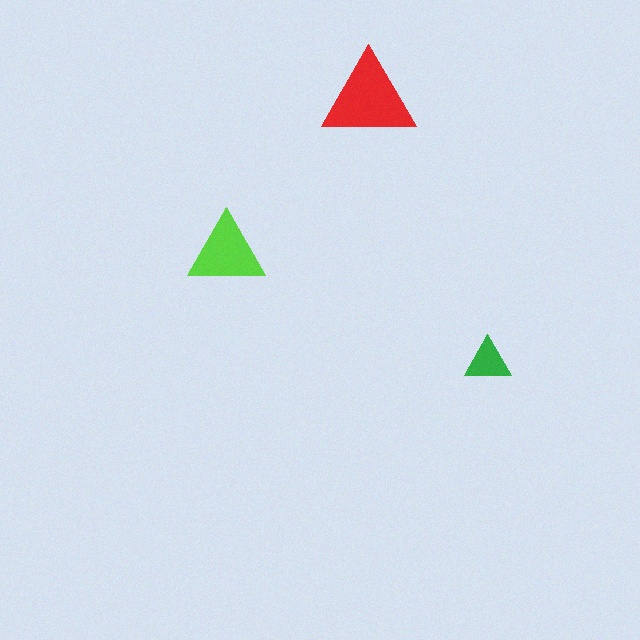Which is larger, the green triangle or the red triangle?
The red one.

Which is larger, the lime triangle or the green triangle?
The lime one.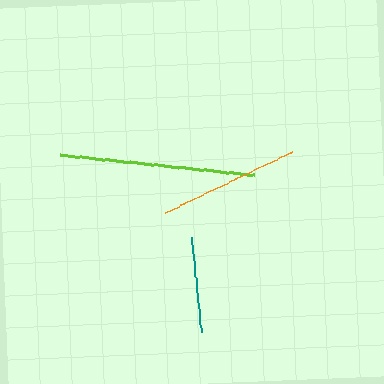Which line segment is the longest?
The lime line is the longest at approximately 195 pixels.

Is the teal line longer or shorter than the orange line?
The orange line is longer than the teal line.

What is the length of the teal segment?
The teal segment is approximately 95 pixels long.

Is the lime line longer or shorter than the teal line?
The lime line is longer than the teal line.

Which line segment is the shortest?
The teal line is the shortest at approximately 95 pixels.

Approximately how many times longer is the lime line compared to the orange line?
The lime line is approximately 1.4 times the length of the orange line.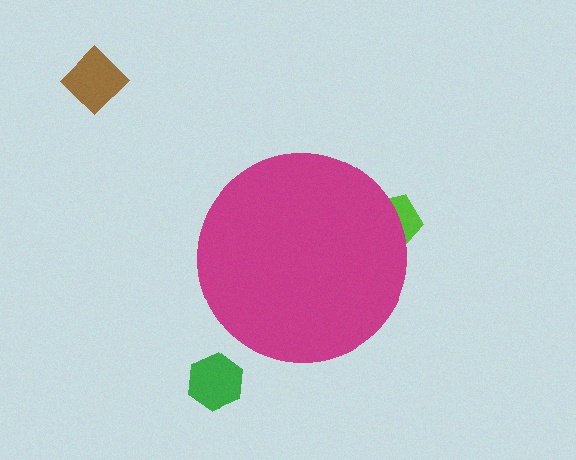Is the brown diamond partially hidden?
No, the brown diamond is fully visible.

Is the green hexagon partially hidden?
No, the green hexagon is fully visible.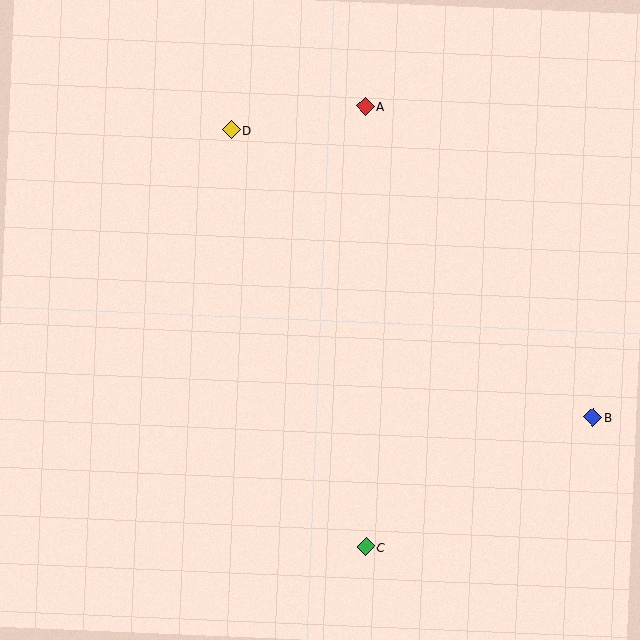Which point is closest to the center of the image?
Point D at (231, 130) is closest to the center.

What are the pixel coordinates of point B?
Point B is at (593, 417).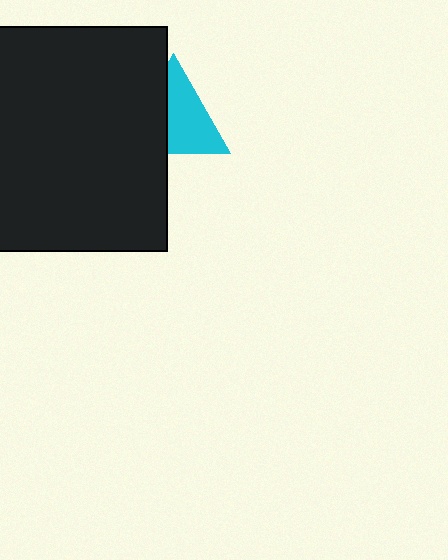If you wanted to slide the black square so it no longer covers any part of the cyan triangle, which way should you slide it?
Slide it left — that is the most direct way to separate the two shapes.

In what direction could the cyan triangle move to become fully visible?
The cyan triangle could move right. That would shift it out from behind the black square entirely.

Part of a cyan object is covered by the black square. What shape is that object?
It is a triangle.